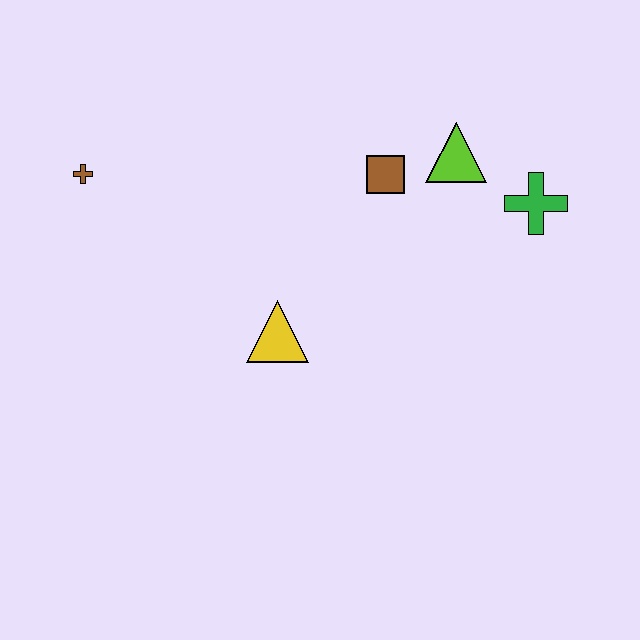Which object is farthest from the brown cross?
The green cross is farthest from the brown cross.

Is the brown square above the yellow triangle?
Yes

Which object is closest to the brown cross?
The yellow triangle is closest to the brown cross.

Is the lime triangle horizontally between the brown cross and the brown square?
No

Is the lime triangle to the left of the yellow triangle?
No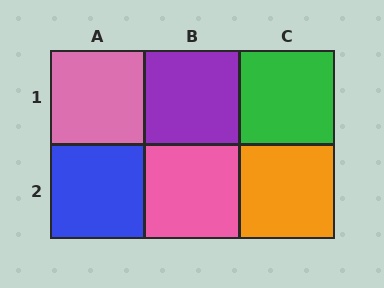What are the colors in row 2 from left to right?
Blue, pink, orange.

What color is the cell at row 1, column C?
Green.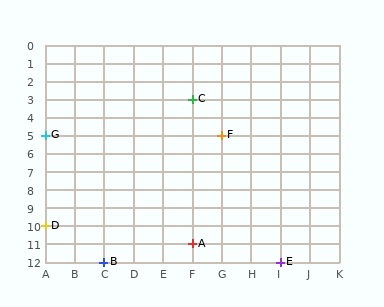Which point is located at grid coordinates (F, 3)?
Point C is at (F, 3).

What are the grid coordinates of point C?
Point C is at grid coordinates (F, 3).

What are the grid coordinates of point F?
Point F is at grid coordinates (G, 5).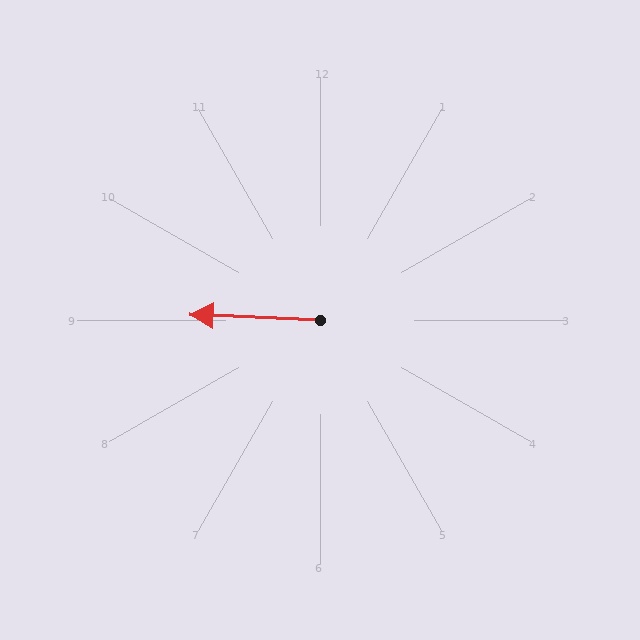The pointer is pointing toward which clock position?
Roughly 9 o'clock.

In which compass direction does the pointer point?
West.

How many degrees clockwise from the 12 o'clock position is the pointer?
Approximately 272 degrees.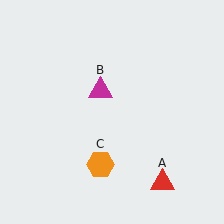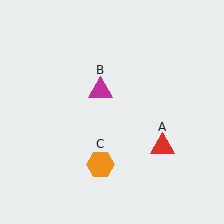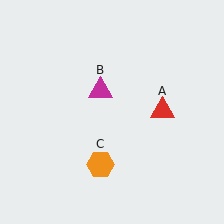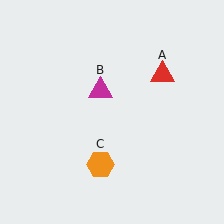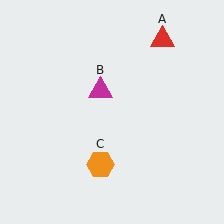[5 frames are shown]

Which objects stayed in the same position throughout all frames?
Magenta triangle (object B) and orange hexagon (object C) remained stationary.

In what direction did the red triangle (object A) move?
The red triangle (object A) moved up.